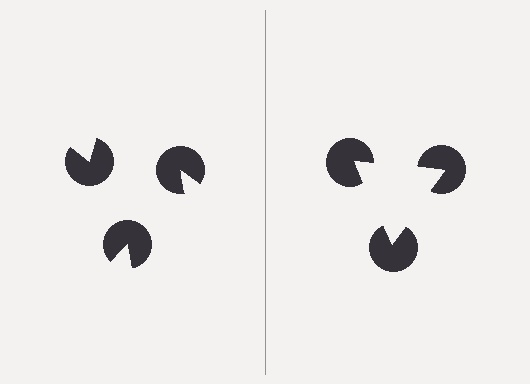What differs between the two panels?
The pac-man discs are positioned identically on both sides; only the wedge orientations differ. On the right they align to a triangle; on the left they are misaligned.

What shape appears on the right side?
An illusory triangle.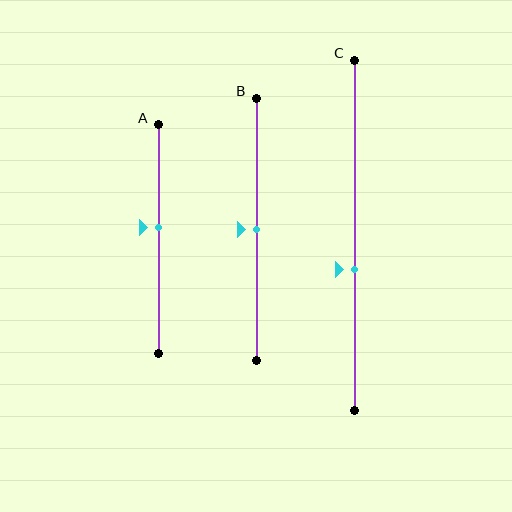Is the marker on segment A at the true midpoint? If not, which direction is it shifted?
No, the marker on segment A is shifted upward by about 5% of the segment length.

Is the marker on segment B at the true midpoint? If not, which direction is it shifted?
Yes, the marker on segment B is at the true midpoint.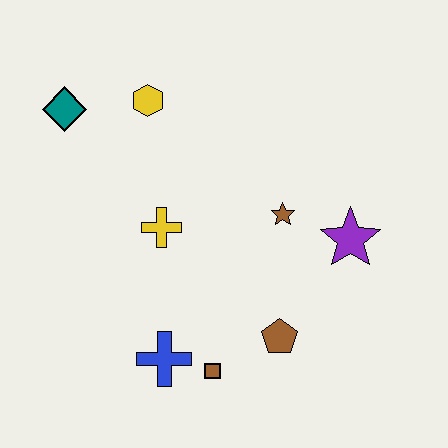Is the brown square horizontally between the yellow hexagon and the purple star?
Yes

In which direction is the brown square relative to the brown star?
The brown square is below the brown star.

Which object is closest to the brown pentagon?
The brown square is closest to the brown pentagon.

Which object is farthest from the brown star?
The teal diamond is farthest from the brown star.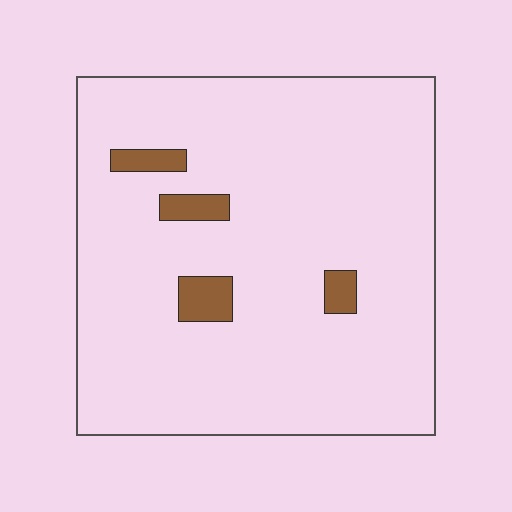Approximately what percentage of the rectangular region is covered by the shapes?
Approximately 5%.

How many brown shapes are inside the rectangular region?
4.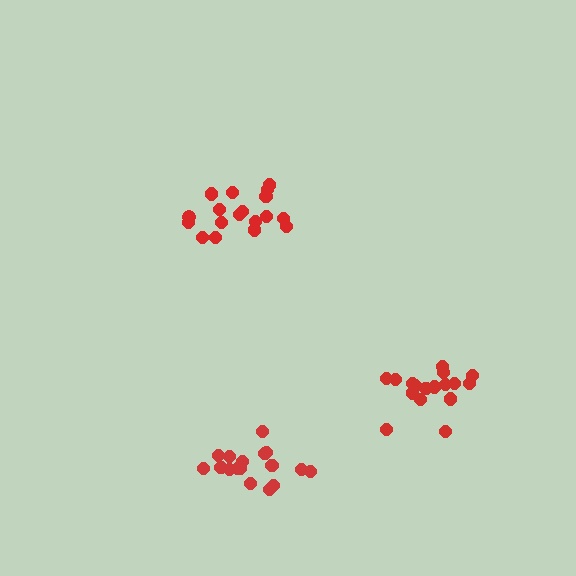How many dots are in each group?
Group 1: 17 dots, Group 2: 18 dots, Group 3: 17 dots (52 total).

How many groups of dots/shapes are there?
There are 3 groups.